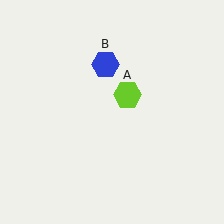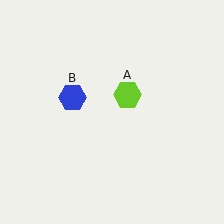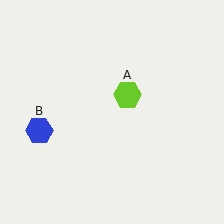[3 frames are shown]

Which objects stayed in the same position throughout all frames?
Lime hexagon (object A) remained stationary.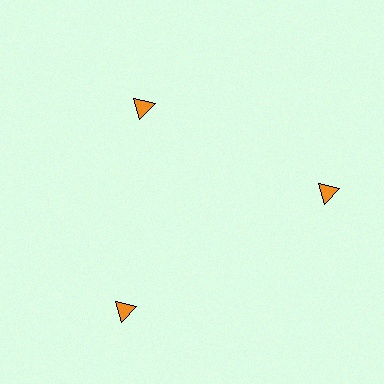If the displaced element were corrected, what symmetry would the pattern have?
It would have 3-fold rotational symmetry — the pattern would map onto itself every 120 degrees.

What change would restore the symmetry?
The symmetry would be restored by moving it outward, back onto the ring so that all 3 triangles sit at equal angles and equal distance from the center.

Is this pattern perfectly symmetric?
No. The 3 orange triangles are arranged in a ring, but one element near the 11 o'clock position is pulled inward toward the center, breaking the 3-fold rotational symmetry.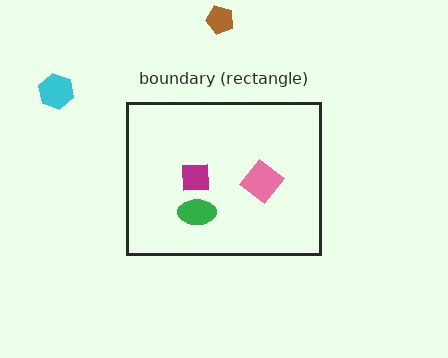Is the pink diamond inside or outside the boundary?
Inside.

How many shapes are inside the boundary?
3 inside, 2 outside.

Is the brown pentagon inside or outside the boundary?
Outside.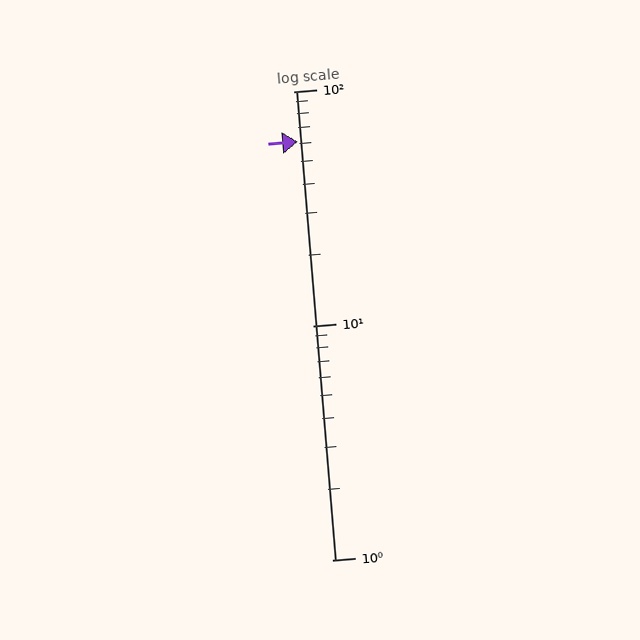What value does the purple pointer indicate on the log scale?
The pointer indicates approximately 61.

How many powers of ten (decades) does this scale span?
The scale spans 2 decades, from 1 to 100.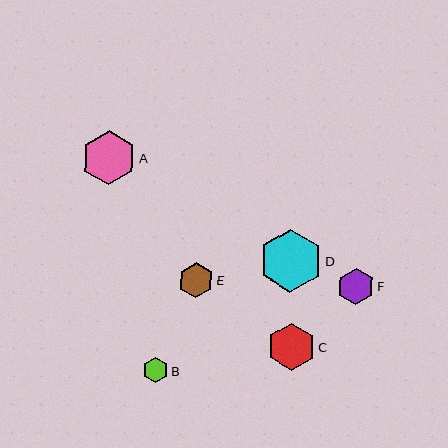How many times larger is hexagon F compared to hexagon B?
Hexagon F is approximately 1.5 times the size of hexagon B.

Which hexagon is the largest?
Hexagon D is the largest with a size of approximately 63 pixels.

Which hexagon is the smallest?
Hexagon B is the smallest with a size of approximately 25 pixels.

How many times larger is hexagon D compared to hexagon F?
Hexagon D is approximately 1.7 times the size of hexagon F.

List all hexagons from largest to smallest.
From largest to smallest: D, A, C, F, E, B.